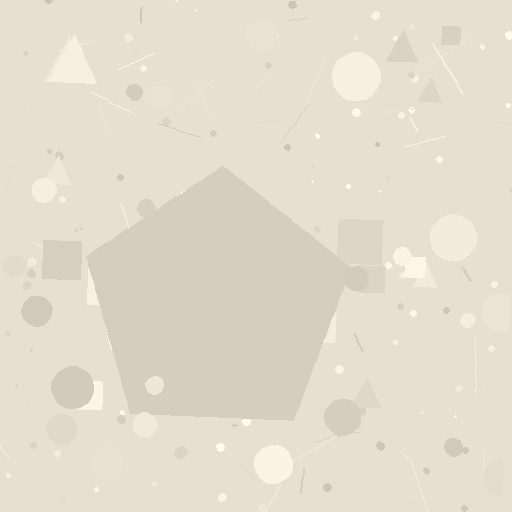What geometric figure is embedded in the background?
A pentagon is embedded in the background.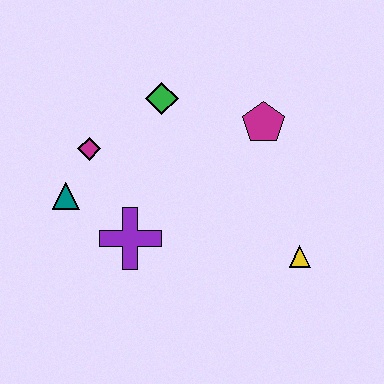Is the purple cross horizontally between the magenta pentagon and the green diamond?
No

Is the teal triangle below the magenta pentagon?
Yes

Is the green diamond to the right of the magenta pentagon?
No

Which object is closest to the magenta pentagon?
The green diamond is closest to the magenta pentagon.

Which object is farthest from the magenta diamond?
The yellow triangle is farthest from the magenta diamond.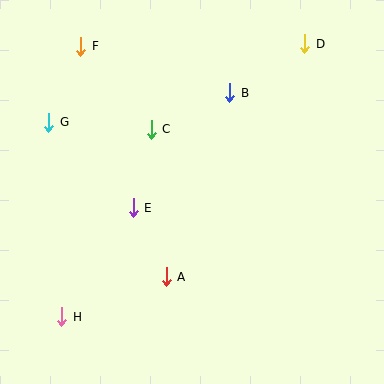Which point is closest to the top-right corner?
Point D is closest to the top-right corner.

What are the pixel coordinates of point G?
Point G is at (49, 122).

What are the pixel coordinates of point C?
Point C is at (151, 129).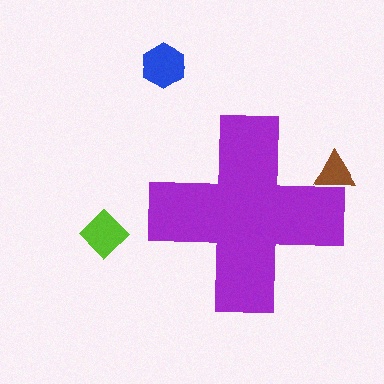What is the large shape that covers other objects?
A purple cross.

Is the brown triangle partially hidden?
Yes, the brown triangle is partially hidden behind the purple cross.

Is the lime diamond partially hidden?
No, the lime diamond is fully visible.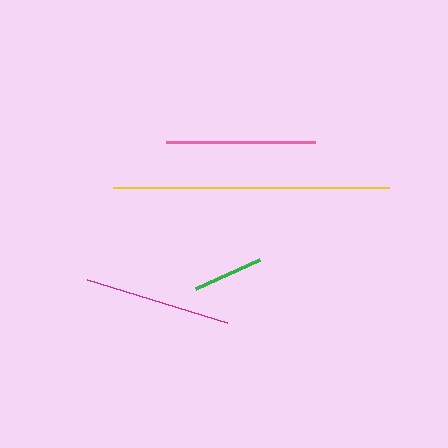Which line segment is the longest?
The yellow line is the longest at approximately 276 pixels.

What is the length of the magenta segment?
The magenta segment is approximately 146 pixels long.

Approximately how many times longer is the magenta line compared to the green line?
The magenta line is approximately 2.1 times the length of the green line.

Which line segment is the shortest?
The green line is the shortest at approximately 70 pixels.